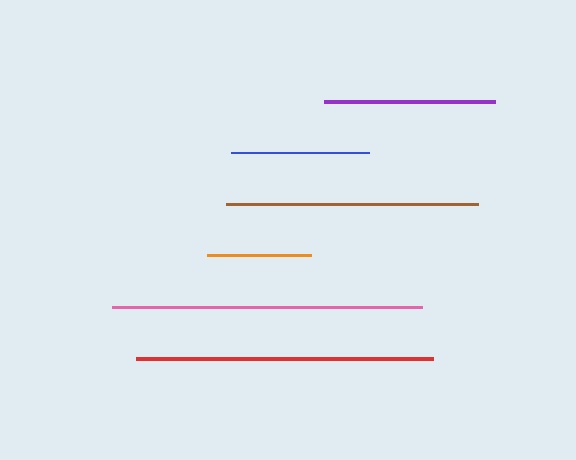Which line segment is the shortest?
The orange line is the shortest at approximately 104 pixels.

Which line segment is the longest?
The pink line is the longest at approximately 310 pixels.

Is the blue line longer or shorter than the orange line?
The blue line is longer than the orange line.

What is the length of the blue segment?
The blue segment is approximately 138 pixels long.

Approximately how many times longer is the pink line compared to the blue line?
The pink line is approximately 2.2 times the length of the blue line.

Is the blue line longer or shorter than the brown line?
The brown line is longer than the blue line.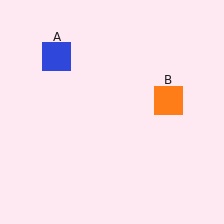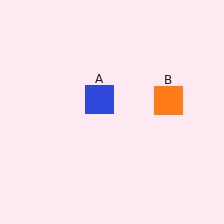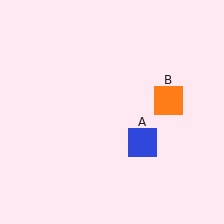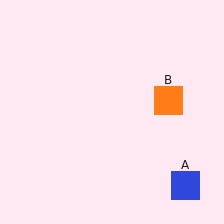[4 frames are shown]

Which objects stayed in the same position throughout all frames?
Orange square (object B) remained stationary.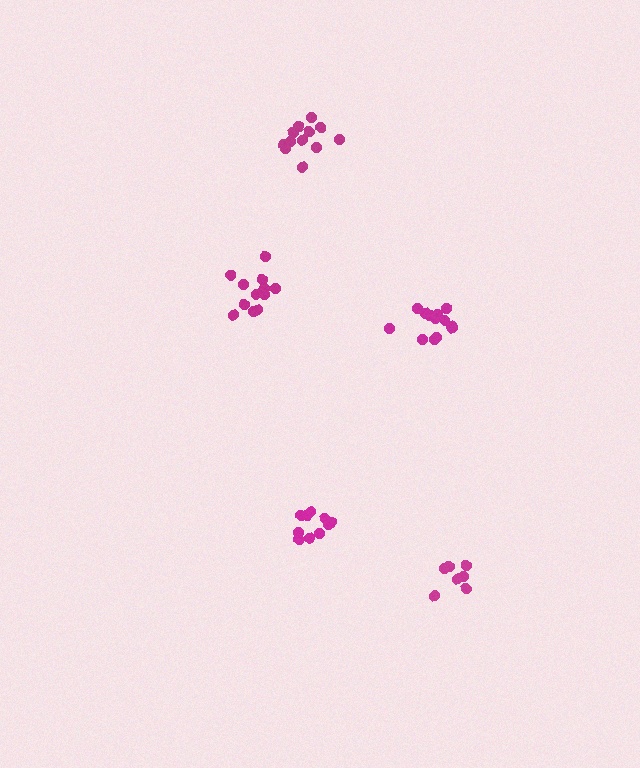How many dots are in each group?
Group 1: 12 dots, Group 2: 10 dots, Group 3: 7 dots, Group 4: 12 dots, Group 5: 13 dots (54 total).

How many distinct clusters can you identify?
There are 5 distinct clusters.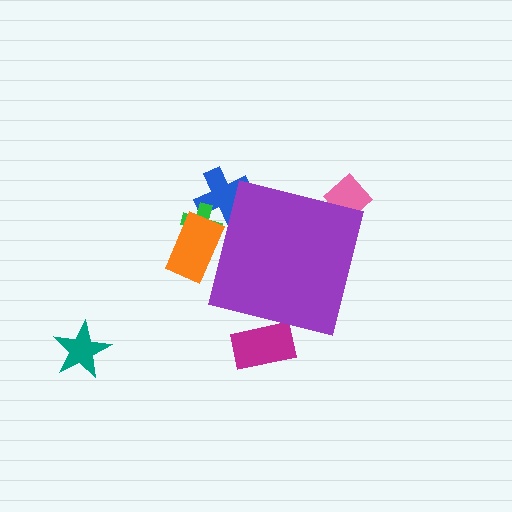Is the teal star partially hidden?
No, the teal star is fully visible.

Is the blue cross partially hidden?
Yes, the blue cross is partially hidden behind the purple square.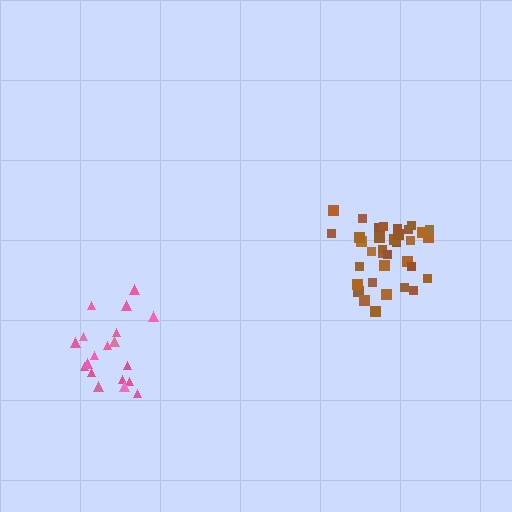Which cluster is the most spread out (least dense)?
Pink.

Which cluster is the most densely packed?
Brown.